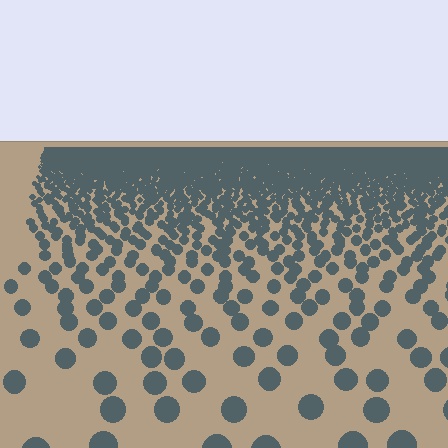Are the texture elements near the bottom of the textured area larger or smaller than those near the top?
Larger. Near the bottom, elements are closer to the viewer and appear at a bigger on-screen size.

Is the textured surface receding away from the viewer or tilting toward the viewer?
The surface is receding away from the viewer. Texture elements get smaller and denser toward the top.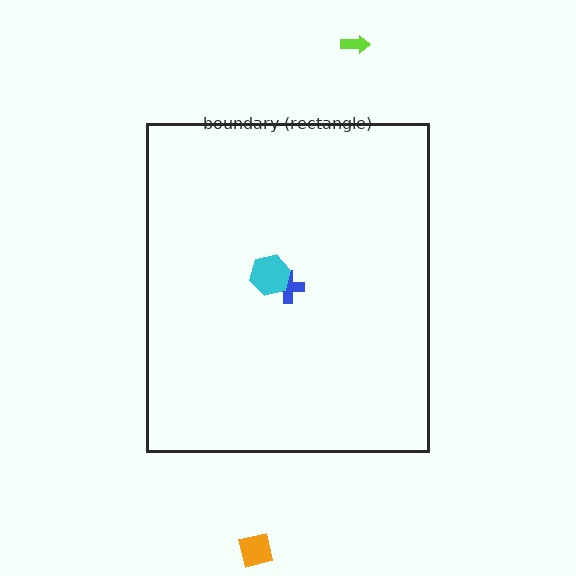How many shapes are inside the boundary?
2 inside, 2 outside.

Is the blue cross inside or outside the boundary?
Inside.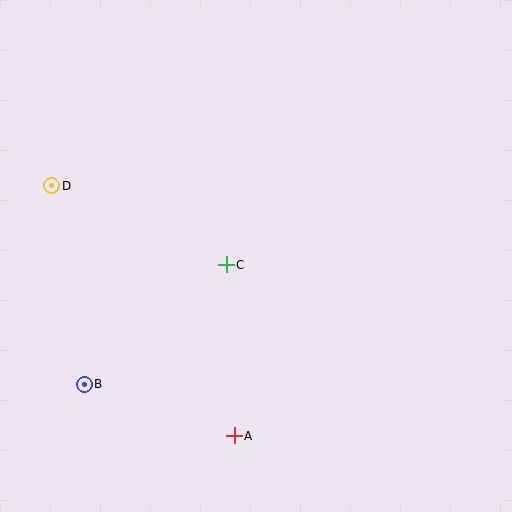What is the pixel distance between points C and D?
The distance between C and D is 191 pixels.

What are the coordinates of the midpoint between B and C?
The midpoint between B and C is at (155, 324).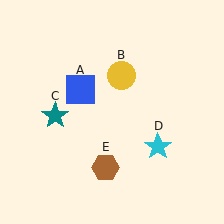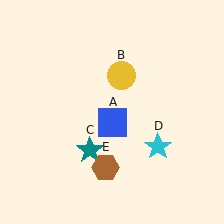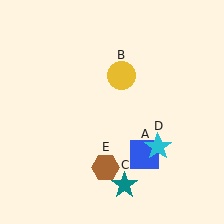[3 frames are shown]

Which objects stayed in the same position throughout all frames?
Yellow circle (object B) and cyan star (object D) and brown hexagon (object E) remained stationary.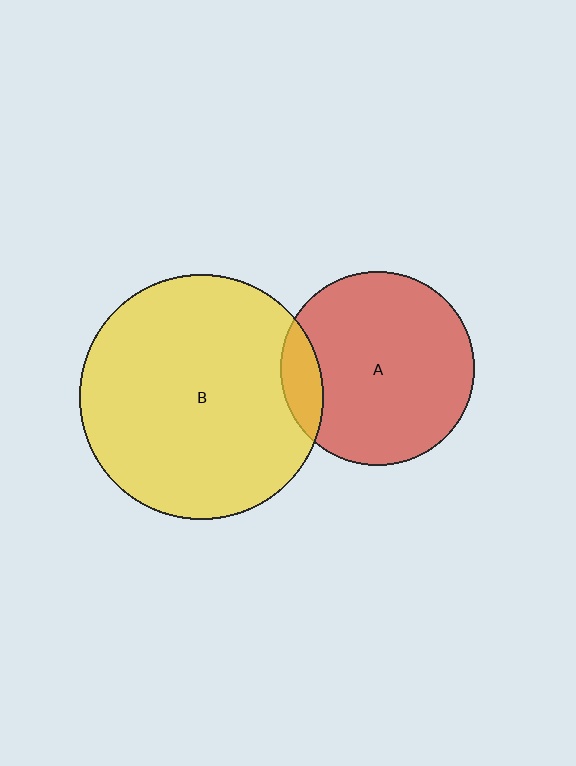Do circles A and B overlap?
Yes.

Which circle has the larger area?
Circle B (yellow).